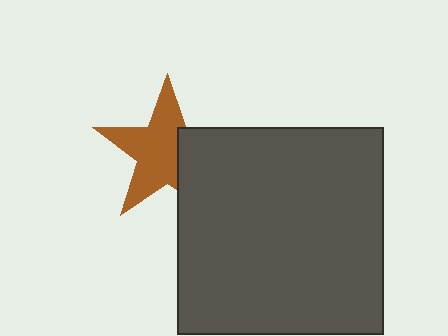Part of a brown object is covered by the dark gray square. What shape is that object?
It is a star.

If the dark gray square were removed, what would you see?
You would see the complete brown star.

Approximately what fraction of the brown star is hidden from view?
Roughly 34% of the brown star is hidden behind the dark gray square.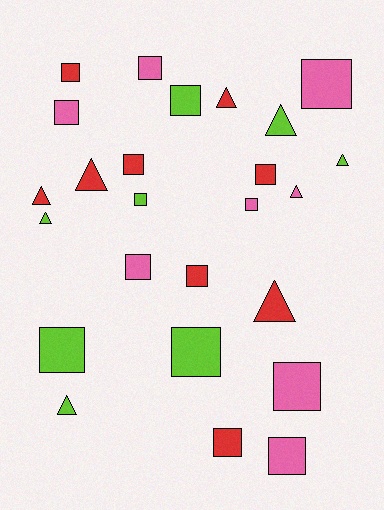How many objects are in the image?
There are 25 objects.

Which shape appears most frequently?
Square, with 16 objects.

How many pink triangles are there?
There is 1 pink triangle.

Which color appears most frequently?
Red, with 9 objects.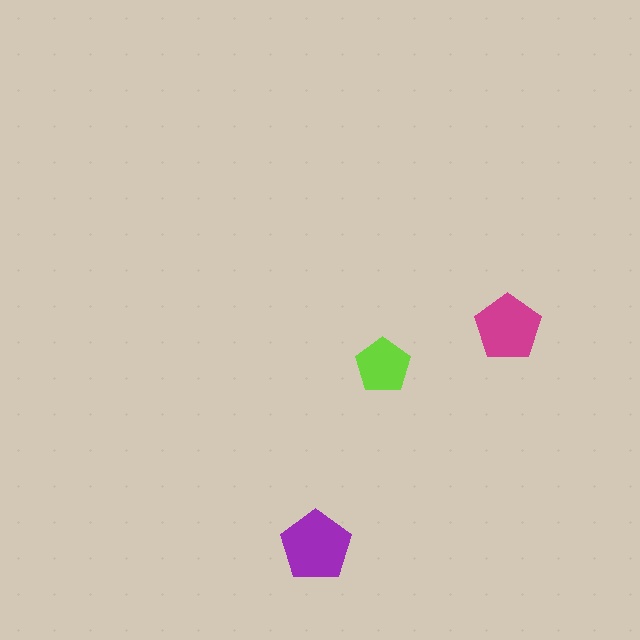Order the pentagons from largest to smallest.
the purple one, the magenta one, the lime one.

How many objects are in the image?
There are 3 objects in the image.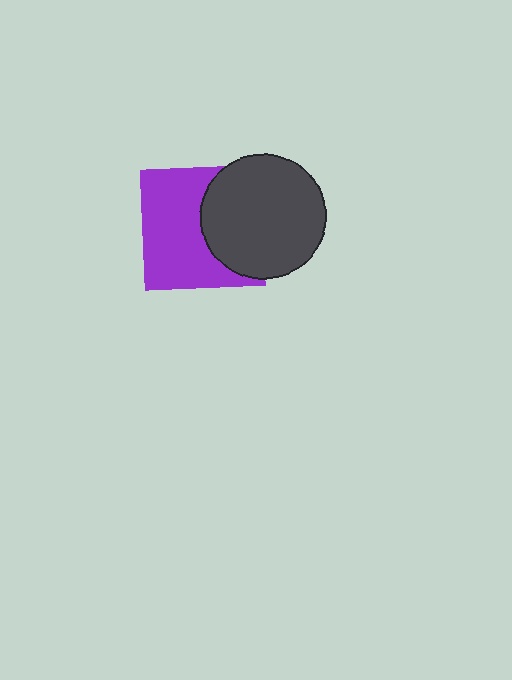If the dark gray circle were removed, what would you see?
You would see the complete purple square.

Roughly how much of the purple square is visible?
About half of it is visible (roughly 59%).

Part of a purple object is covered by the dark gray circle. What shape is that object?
It is a square.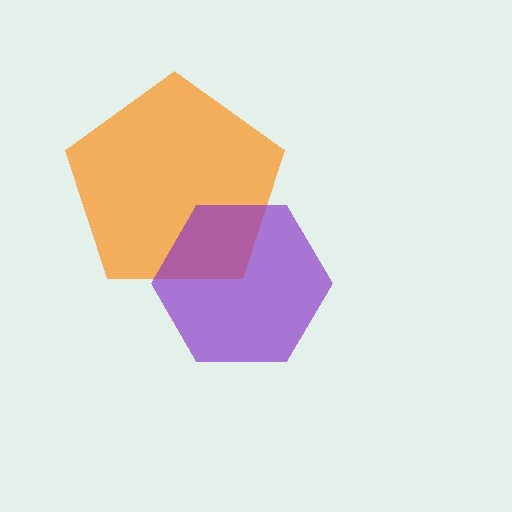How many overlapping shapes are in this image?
There are 2 overlapping shapes in the image.